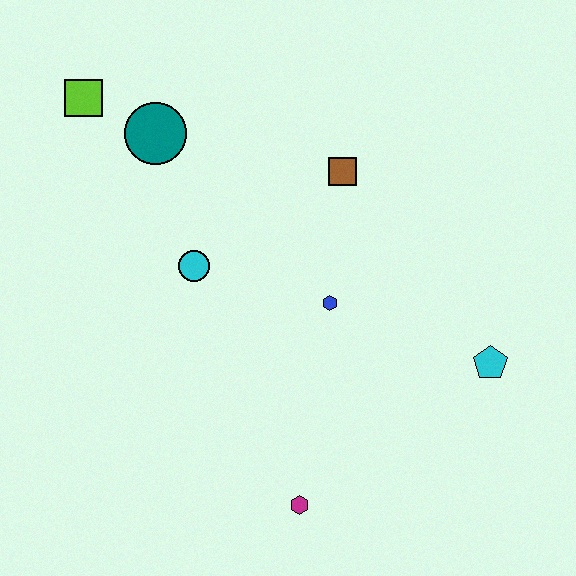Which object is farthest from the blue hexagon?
The lime square is farthest from the blue hexagon.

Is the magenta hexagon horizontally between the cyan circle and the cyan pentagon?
Yes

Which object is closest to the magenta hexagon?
The blue hexagon is closest to the magenta hexagon.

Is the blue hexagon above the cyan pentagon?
Yes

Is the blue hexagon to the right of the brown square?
No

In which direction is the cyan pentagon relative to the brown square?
The cyan pentagon is below the brown square.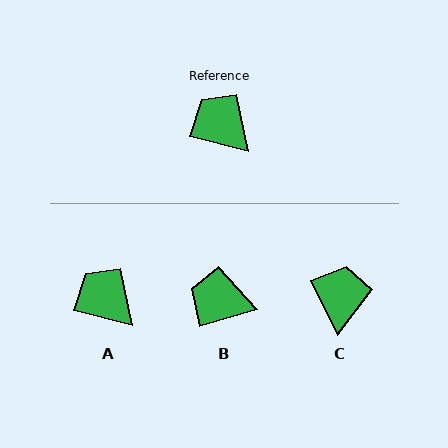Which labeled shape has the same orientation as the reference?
A.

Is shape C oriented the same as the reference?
No, it is off by about 49 degrees.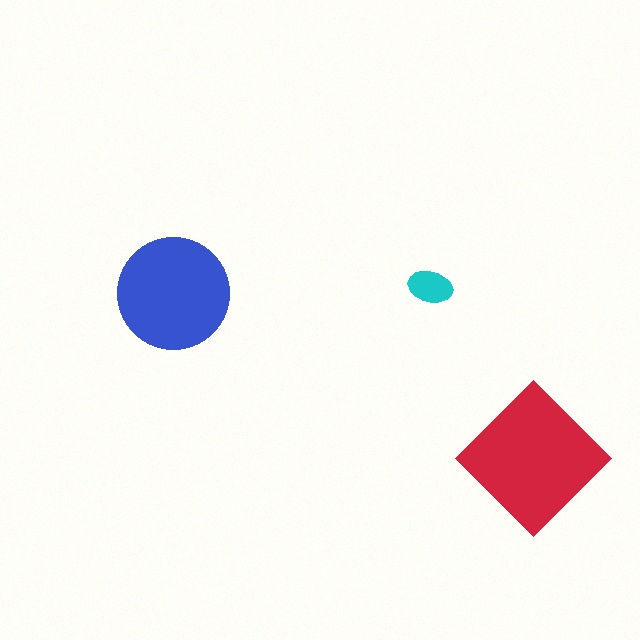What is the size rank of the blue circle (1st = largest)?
2nd.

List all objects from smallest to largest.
The cyan ellipse, the blue circle, the red diamond.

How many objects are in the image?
There are 3 objects in the image.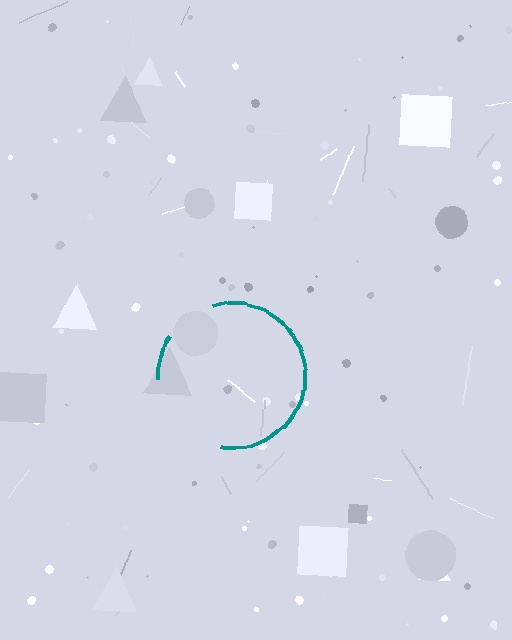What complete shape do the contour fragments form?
The contour fragments form a circle.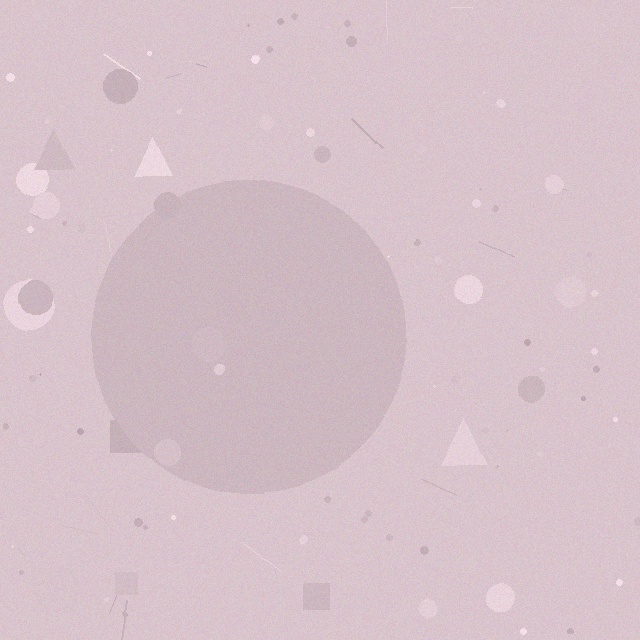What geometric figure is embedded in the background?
A circle is embedded in the background.